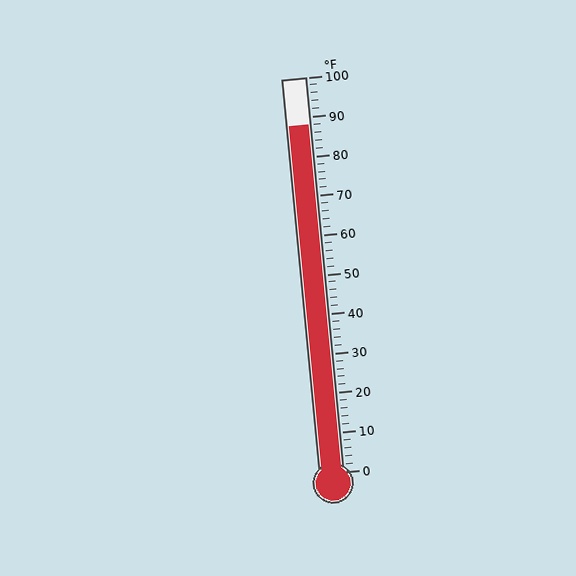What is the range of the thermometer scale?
The thermometer scale ranges from 0°F to 100°F.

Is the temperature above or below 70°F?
The temperature is above 70°F.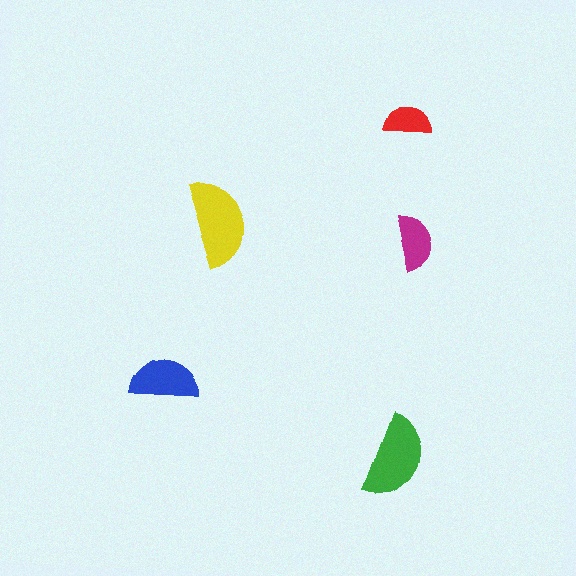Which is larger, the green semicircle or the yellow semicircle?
The yellow one.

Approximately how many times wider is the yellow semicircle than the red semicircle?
About 2 times wider.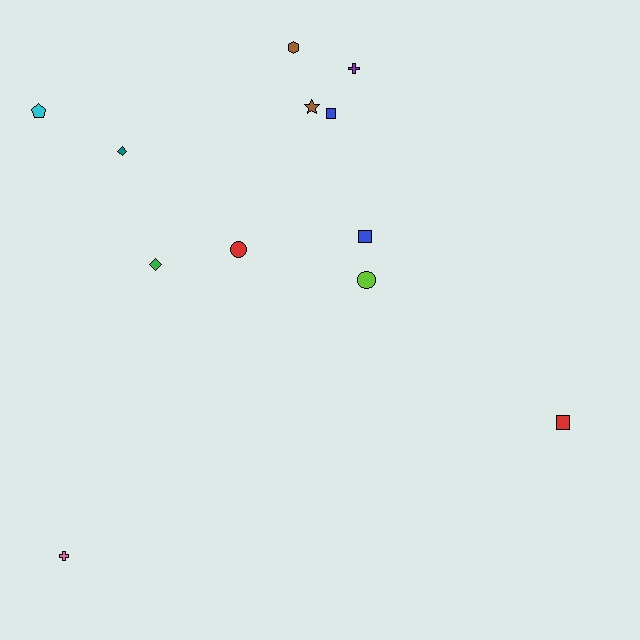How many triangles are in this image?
There are no triangles.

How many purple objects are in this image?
There is 1 purple object.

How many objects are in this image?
There are 12 objects.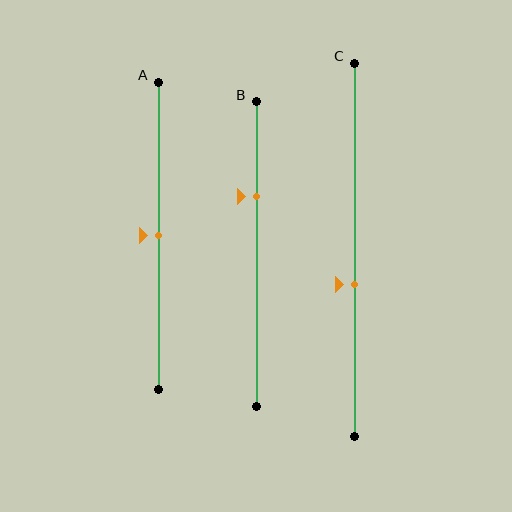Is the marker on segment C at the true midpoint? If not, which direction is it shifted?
No, the marker on segment C is shifted downward by about 9% of the segment length.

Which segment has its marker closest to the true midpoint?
Segment A has its marker closest to the true midpoint.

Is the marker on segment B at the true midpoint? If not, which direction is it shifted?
No, the marker on segment B is shifted upward by about 19% of the segment length.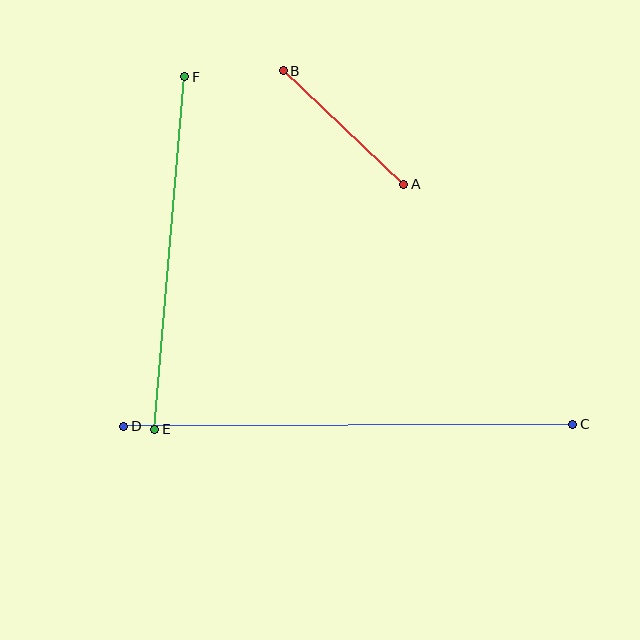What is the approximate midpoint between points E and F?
The midpoint is at approximately (170, 253) pixels.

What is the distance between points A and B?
The distance is approximately 166 pixels.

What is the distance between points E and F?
The distance is approximately 354 pixels.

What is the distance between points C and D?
The distance is approximately 449 pixels.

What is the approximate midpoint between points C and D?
The midpoint is at approximately (348, 425) pixels.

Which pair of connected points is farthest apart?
Points C and D are farthest apart.